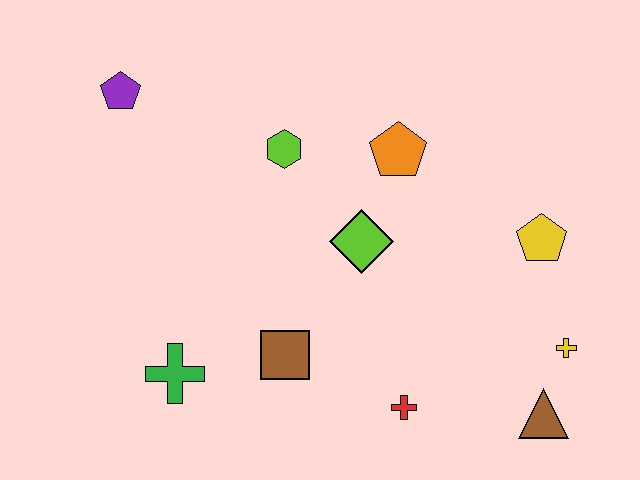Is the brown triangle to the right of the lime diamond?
Yes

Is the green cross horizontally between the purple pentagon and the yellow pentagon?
Yes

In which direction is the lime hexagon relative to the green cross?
The lime hexagon is above the green cross.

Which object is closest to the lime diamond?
The orange pentagon is closest to the lime diamond.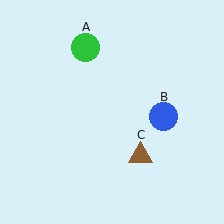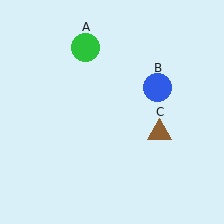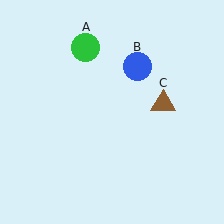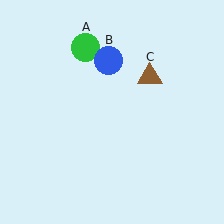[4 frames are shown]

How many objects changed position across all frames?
2 objects changed position: blue circle (object B), brown triangle (object C).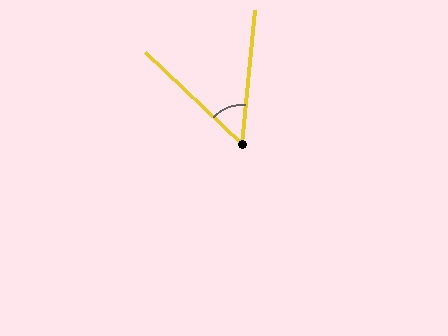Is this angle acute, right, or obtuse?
It is acute.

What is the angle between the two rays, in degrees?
Approximately 52 degrees.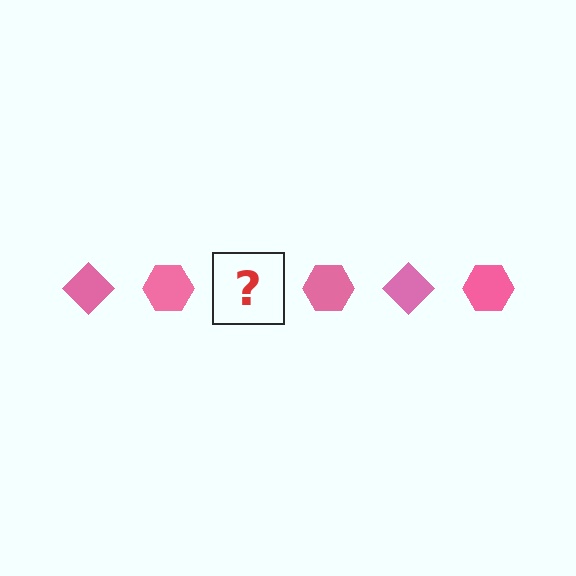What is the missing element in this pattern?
The missing element is a pink diamond.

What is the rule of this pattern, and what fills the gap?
The rule is that the pattern cycles through diamond, hexagon shapes in pink. The gap should be filled with a pink diamond.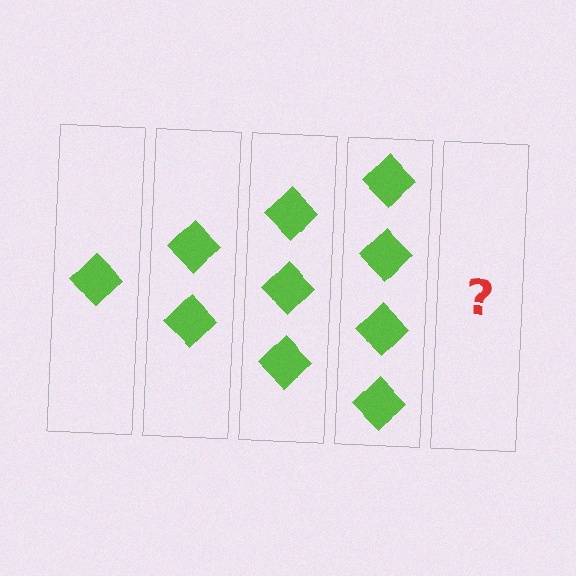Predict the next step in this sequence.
The next step is 5 diamonds.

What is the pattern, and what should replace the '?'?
The pattern is that each step adds one more diamond. The '?' should be 5 diamonds.